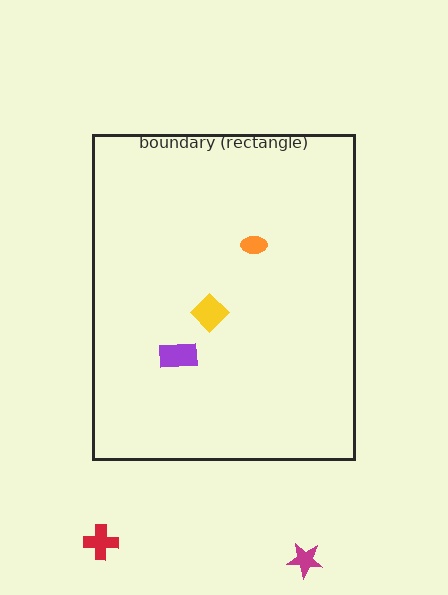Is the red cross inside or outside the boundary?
Outside.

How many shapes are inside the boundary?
3 inside, 2 outside.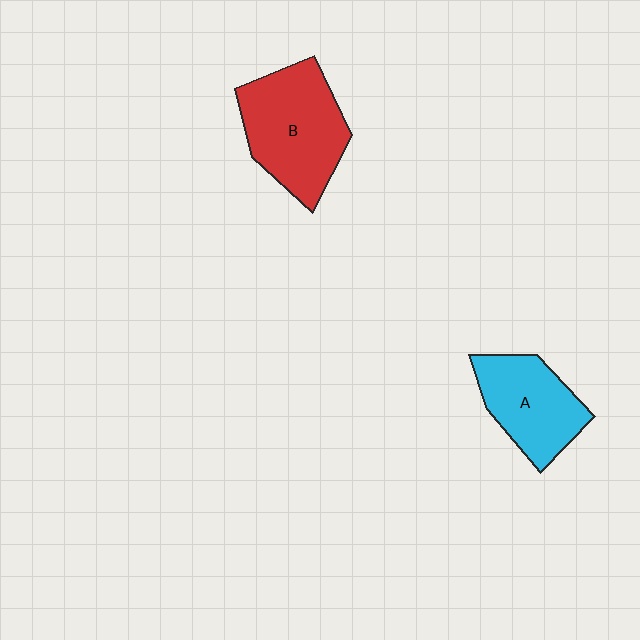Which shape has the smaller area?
Shape A (cyan).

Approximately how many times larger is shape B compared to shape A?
Approximately 1.3 times.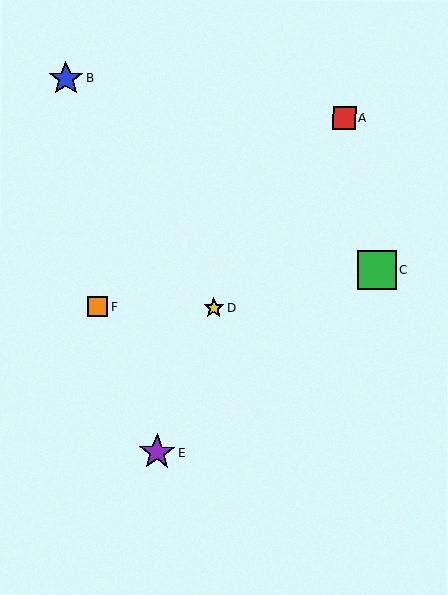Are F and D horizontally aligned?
Yes, both are at y≈307.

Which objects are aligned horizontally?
Objects D, F are aligned horizontally.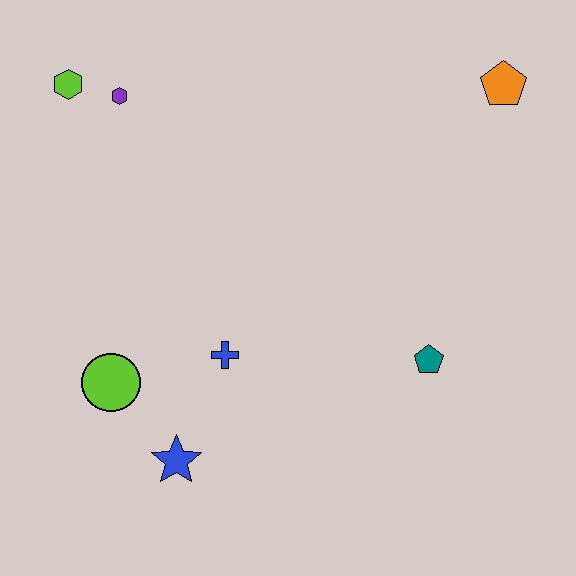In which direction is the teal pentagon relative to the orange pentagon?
The teal pentagon is below the orange pentagon.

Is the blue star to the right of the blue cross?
No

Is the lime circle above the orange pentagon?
No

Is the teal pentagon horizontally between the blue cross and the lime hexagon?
No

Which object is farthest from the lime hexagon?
The teal pentagon is farthest from the lime hexagon.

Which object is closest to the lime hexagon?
The purple hexagon is closest to the lime hexagon.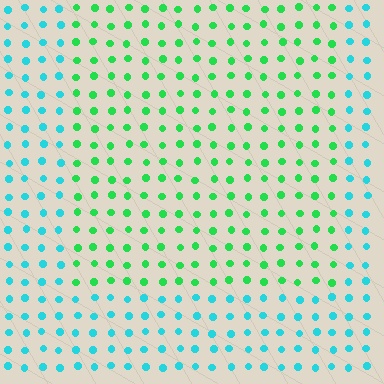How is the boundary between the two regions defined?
The boundary is defined purely by a slight shift in hue (about 49 degrees). Spacing, size, and orientation are identical on both sides.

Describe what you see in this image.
The image is filled with small cyan elements in a uniform arrangement. A rectangle-shaped region is visible where the elements are tinted to a slightly different hue, forming a subtle color boundary.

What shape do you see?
I see a rectangle.